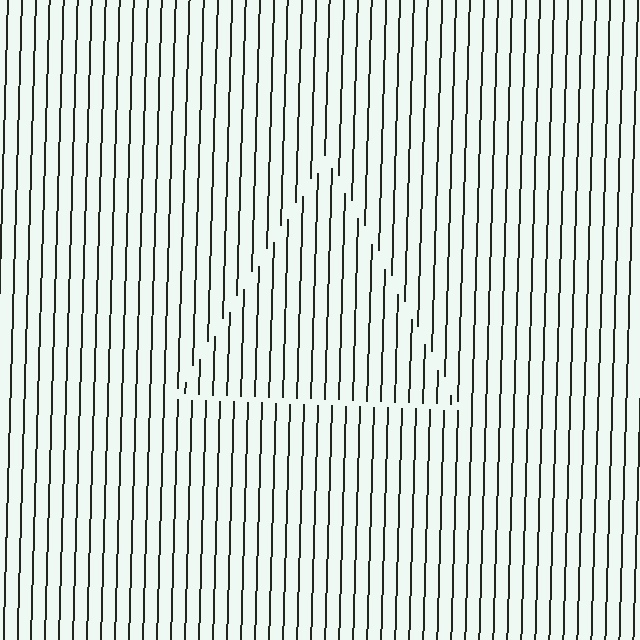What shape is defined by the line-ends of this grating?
An illusory triangle. The interior of the shape contains the same grating, shifted by half a period — the contour is defined by the phase discontinuity where line-ends from the inner and outer gratings abut.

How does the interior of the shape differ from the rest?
The interior of the shape contains the same grating, shifted by half a period — the contour is defined by the phase discontinuity where line-ends from the inner and outer gratings abut.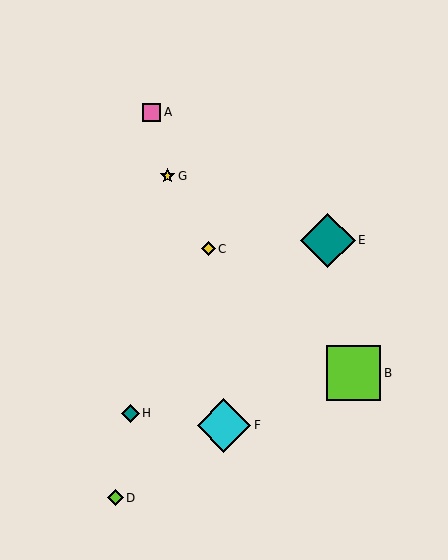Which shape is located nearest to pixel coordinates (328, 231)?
The teal diamond (labeled E) at (328, 240) is nearest to that location.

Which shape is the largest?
The teal diamond (labeled E) is the largest.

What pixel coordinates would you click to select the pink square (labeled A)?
Click at (152, 112) to select the pink square A.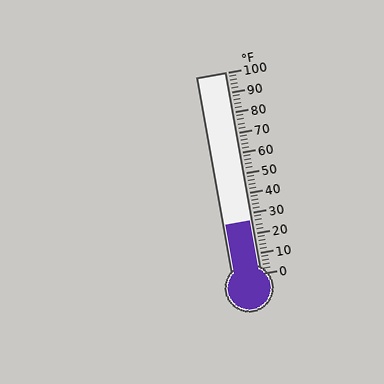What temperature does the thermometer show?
The thermometer shows approximately 26°F.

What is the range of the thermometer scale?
The thermometer scale ranges from 0°F to 100°F.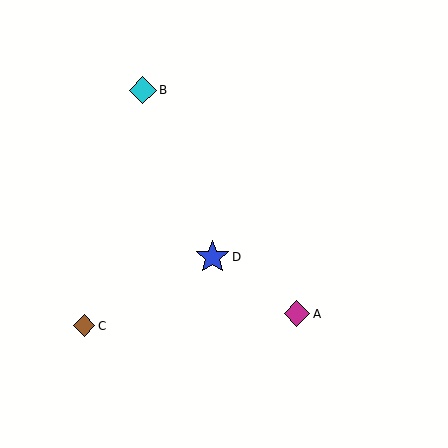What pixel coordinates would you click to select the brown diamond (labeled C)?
Click at (84, 326) to select the brown diamond C.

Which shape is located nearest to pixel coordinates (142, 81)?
The cyan diamond (labeled B) at (143, 90) is nearest to that location.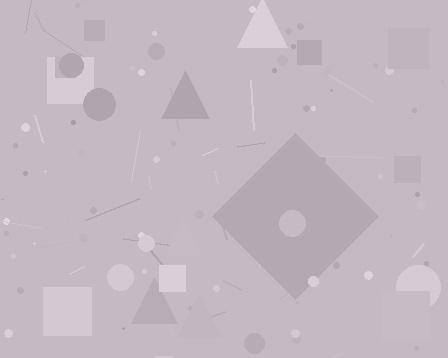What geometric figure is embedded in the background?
A diamond is embedded in the background.